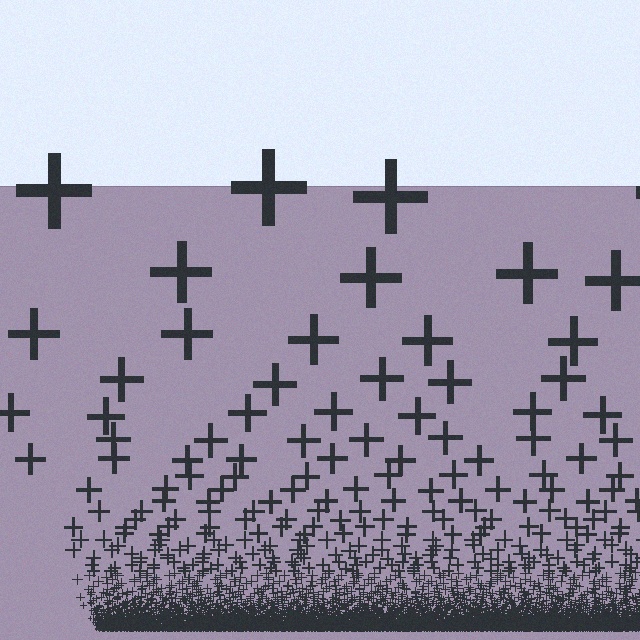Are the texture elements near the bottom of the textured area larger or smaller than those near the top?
Smaller. The gradient is inverted — elements near the bottom are smaller and denser.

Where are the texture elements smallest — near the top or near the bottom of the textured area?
Near the bottom.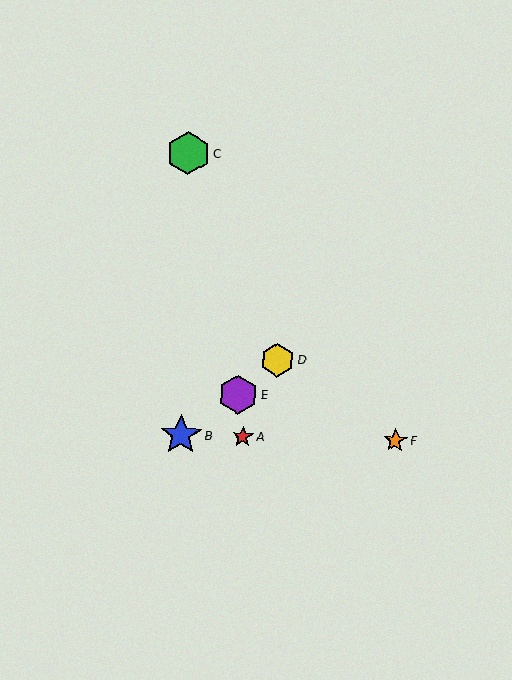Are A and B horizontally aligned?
Yes, both are at y≈436.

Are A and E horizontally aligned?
No, A is at y≈436 and E is at y≈394.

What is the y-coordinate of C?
Object C is at y≈153.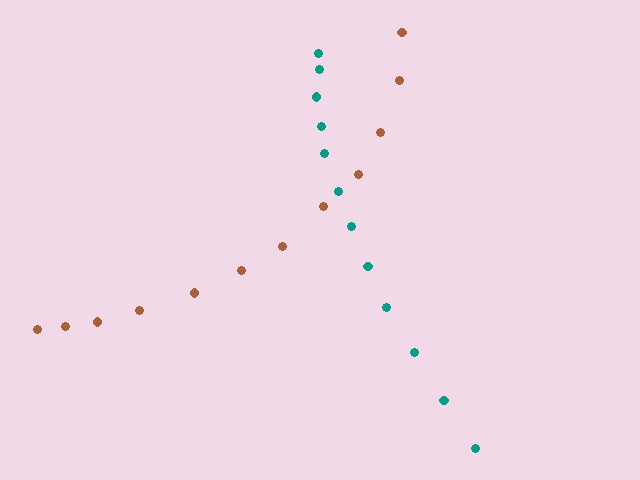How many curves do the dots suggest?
There are 2 distinct paths.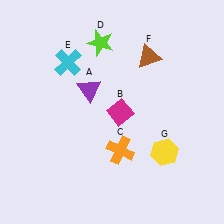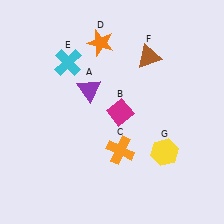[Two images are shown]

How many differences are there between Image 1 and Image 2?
There is 1 difference between the two images.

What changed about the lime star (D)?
In Image 1, D is lime. In Image 2, it changed to orange.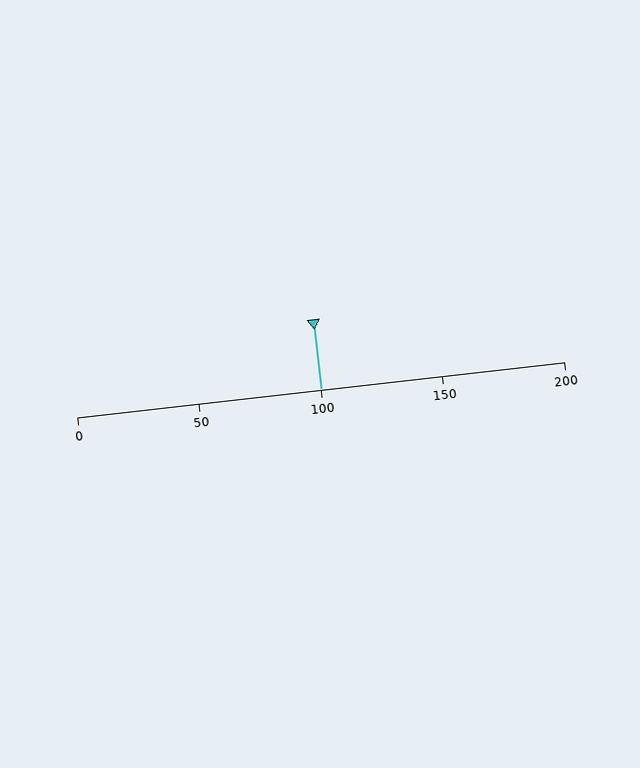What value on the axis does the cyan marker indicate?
The marker indicates approximately 100.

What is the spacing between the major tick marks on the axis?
The major ticks are spaced 50 apart.